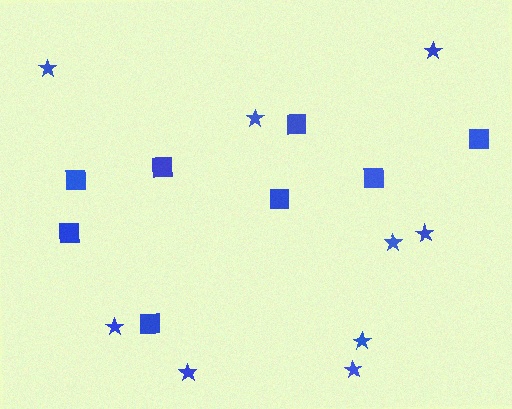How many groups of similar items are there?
There are 2 groups: one group of stars (9) and one group of squares (8).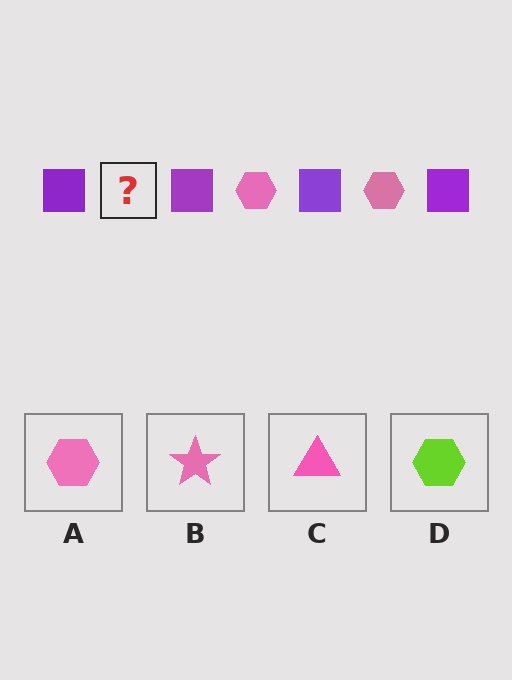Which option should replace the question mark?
Option A.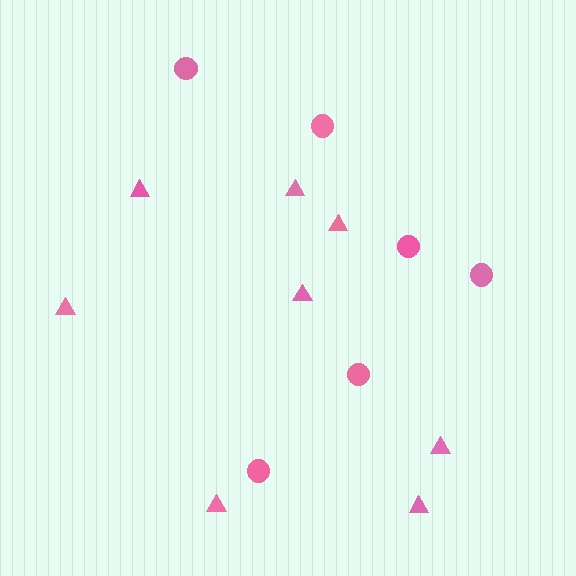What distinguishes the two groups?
There are 2 groups: one group of triangles (8) and one group of circles (6).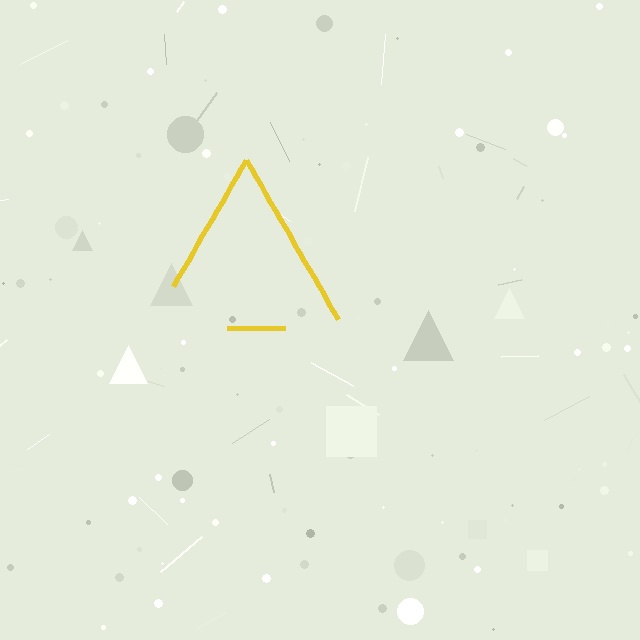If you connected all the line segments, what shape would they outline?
They would outline a triangle.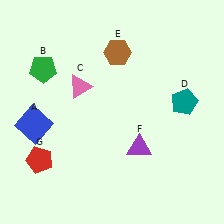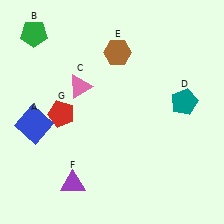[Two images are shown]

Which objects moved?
The objects that moved are: the green pentagon (B), the purple triangle (F), the red pentagon (G).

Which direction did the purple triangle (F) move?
The purple triangle (F) moved left.